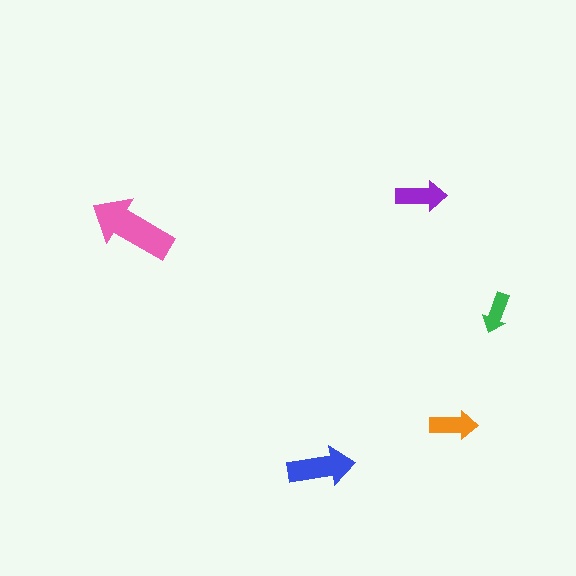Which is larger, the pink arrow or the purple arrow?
The pink one.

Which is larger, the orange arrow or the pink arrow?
The pink one.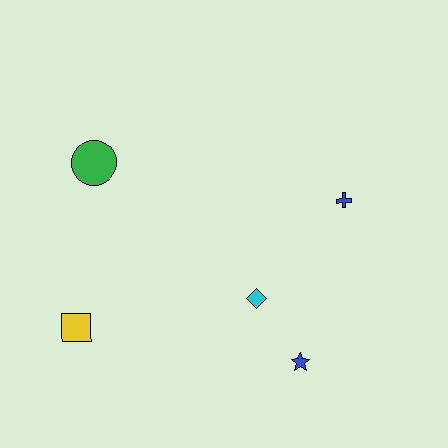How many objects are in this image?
There are 5 objects.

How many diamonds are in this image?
There is 1 diamond.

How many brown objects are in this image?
There are no brown objects.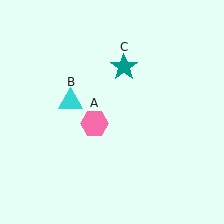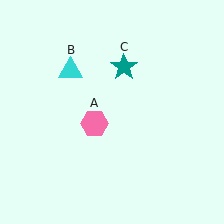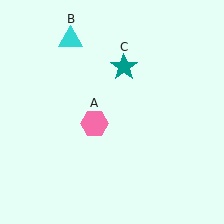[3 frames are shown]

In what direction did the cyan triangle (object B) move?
The cyan triangle (object B) moved up.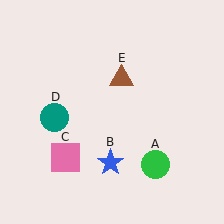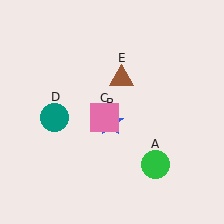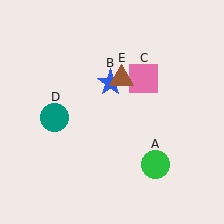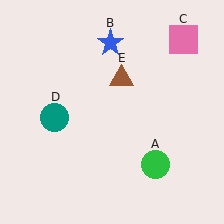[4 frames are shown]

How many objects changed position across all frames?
2 objects changed position: blue star (object B), pink square (object C).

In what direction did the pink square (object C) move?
The pink square (object C) moved up and to the right.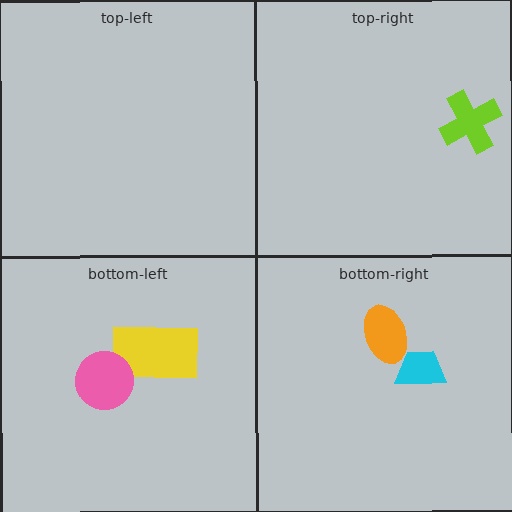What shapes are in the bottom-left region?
The yellow rectangle, the pink circle.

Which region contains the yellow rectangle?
The bottom-left region.